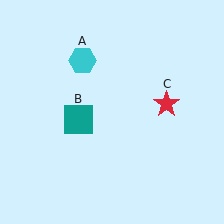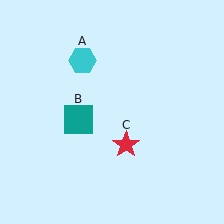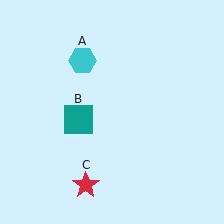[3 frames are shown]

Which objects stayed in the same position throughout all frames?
Cyan hexagon (object A) and teal square (object B) remained stationary.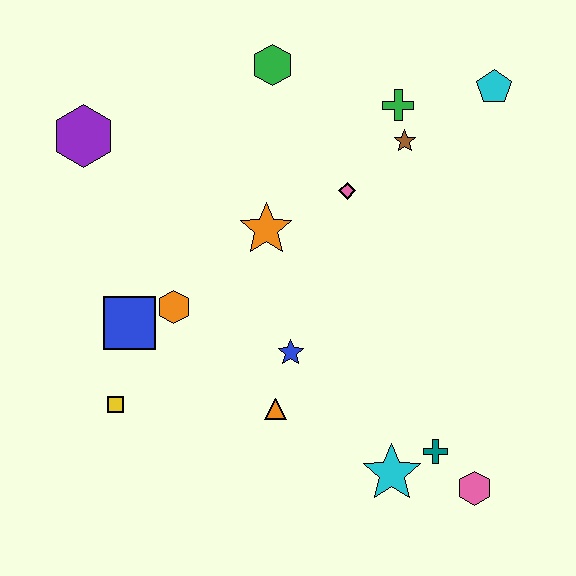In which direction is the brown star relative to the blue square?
The brown star is to the right of the blue square.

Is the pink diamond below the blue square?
No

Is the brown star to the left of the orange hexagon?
No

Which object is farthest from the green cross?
The yellow square is farthest from the green cross.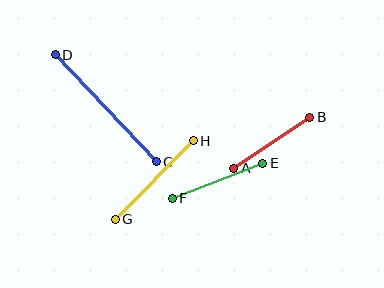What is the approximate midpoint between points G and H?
The midpoint is at approximately (154, 180) pixels.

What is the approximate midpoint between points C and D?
The midpoint is at approximately (106, 108) pixels.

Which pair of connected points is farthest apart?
Points C and D are farthest apart.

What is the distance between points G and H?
The distance is approximately 111 pixels.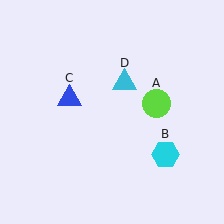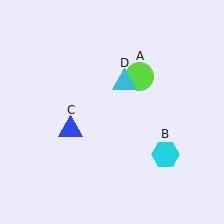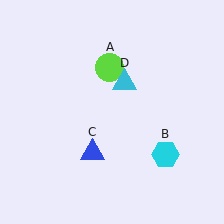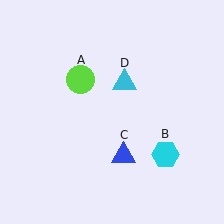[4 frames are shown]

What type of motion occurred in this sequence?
The lime circle (object A), blue triangle (object C) rotated counterclockwise around the center of the scene.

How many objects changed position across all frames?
2 objects changed position: lime circle (object A), blue triangle (object C).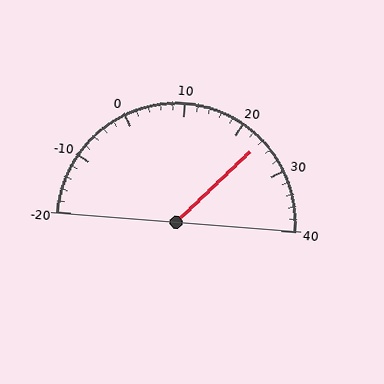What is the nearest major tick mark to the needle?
The nearest major tick mark is 20.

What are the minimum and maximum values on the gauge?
The gauge ranges from -20 to 40.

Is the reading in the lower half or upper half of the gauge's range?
The reading is in the upper half of the range (-20 to 40).